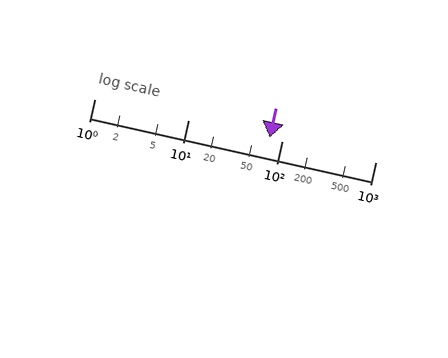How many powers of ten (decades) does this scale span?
The scale spans 3 decades, from 1 to 1000.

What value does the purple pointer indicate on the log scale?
The pointer indicates approximately 74.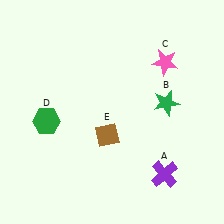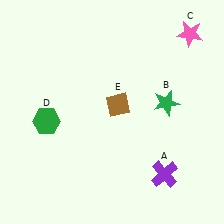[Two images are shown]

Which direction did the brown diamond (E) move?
The brown diamond (E) moved up.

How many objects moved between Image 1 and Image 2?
2 objects moved between the two images.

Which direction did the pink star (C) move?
The pink star (C) moved up.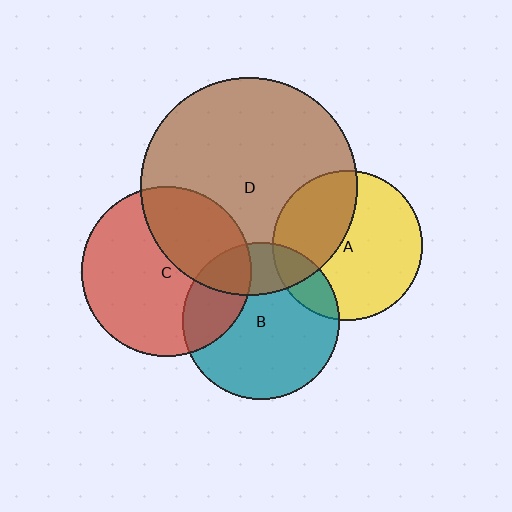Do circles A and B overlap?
Yes.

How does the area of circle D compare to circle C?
Approximately 1.6 times.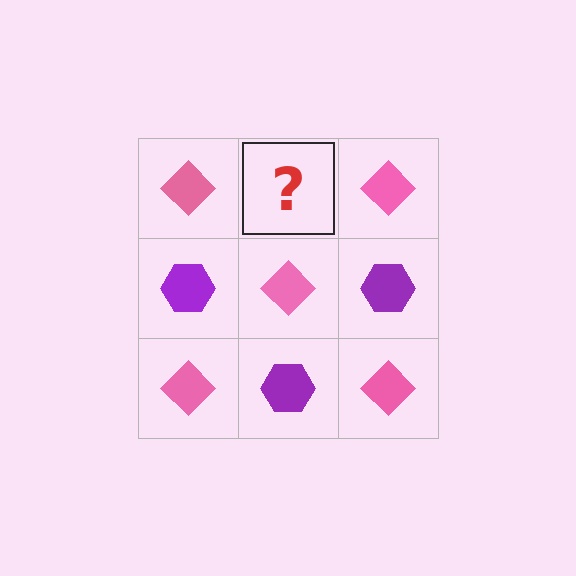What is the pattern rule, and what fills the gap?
The rule is that it alternates pink diamond and purple hexagon in a checkerboard pattern. The gap should be filled with a purple hexagon.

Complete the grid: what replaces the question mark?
The question mark should be replaced with a purple hexagon.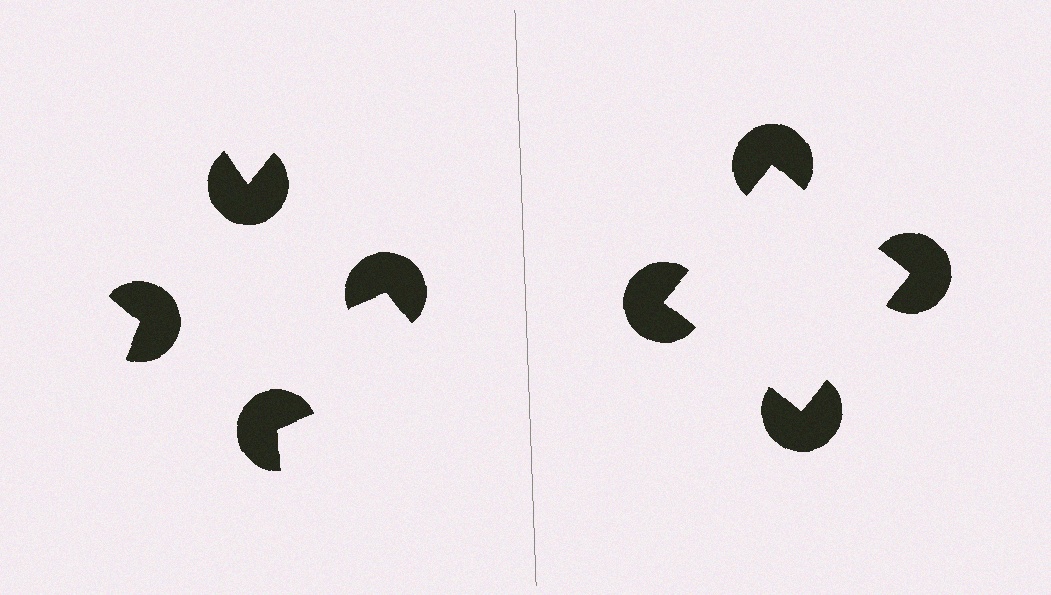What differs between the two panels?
The pac-man discs are positioned identically on both sides; only the wedge orientations differ. On the right they align to a square; on the left they are misaligned.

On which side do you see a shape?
An illusory square appears on the right side. On the left side the wedge cuts are rotated, so no coherent shape forms.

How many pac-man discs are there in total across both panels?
8 — 4 on each side.